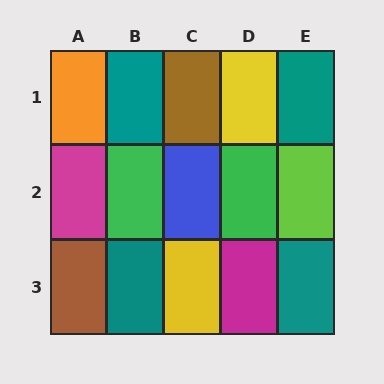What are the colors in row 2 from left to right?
Magenta, green, blue, green, lime.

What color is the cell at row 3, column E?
Teal.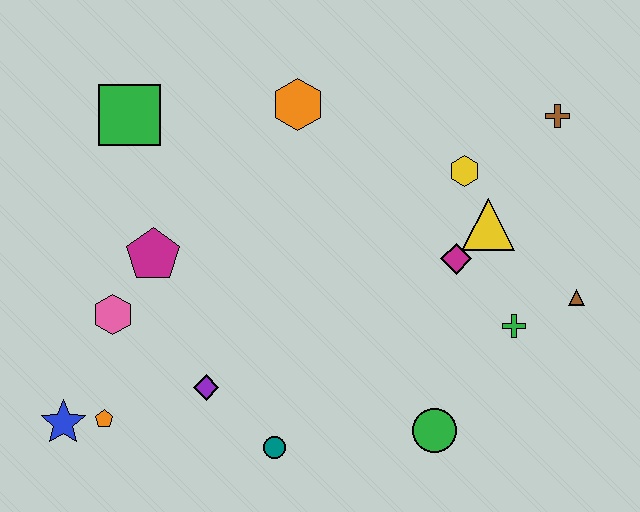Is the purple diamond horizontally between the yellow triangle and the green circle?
No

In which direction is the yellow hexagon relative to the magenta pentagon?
The yellow hexagon is to the right of the magenta pentagon.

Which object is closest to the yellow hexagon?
The yellow triangle is closest to the yellow hexagon.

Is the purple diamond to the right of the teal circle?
No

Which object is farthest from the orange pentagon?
The brown cross is farthest from the orange pentagon.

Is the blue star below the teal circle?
No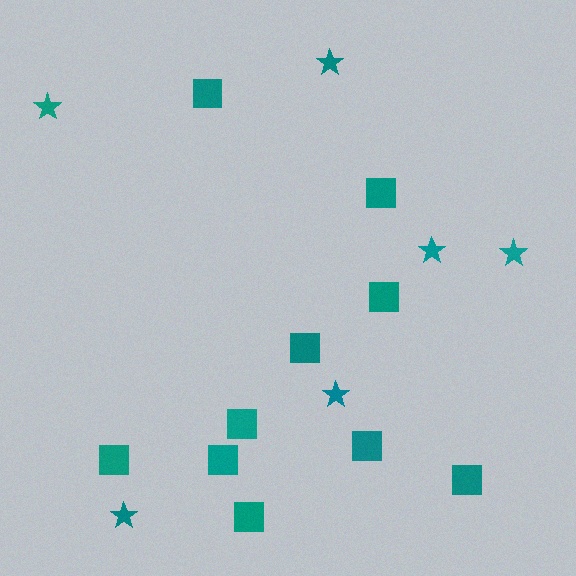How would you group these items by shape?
There are 2 groups: one group of stars (6) and one group of squares (10).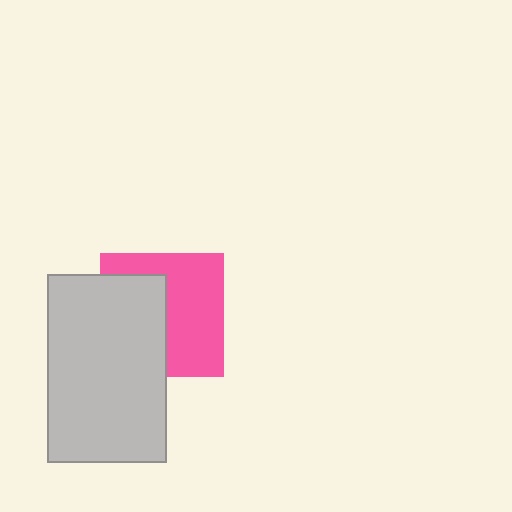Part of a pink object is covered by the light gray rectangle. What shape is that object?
It is a square.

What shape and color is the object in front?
The object in front is a light gray rectangle.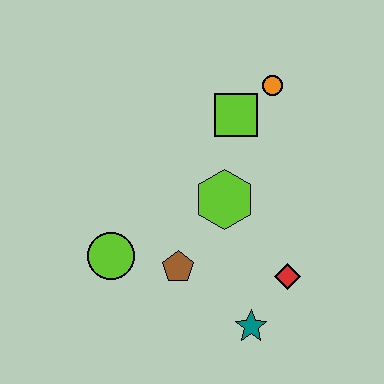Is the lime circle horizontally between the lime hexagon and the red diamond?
No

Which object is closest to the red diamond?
The teal star is closest to the red diamond.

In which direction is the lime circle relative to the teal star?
The lime circle is to the left of the teal star.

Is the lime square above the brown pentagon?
Yes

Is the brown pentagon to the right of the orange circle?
No